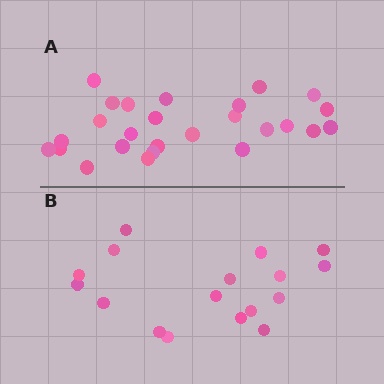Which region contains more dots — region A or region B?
Region A (the top region) has more dots.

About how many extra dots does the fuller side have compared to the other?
Region A has roughly 8 or so more dots than region B.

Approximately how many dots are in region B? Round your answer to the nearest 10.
About 20 dots. (The exact count is 17, which rounds to 20.)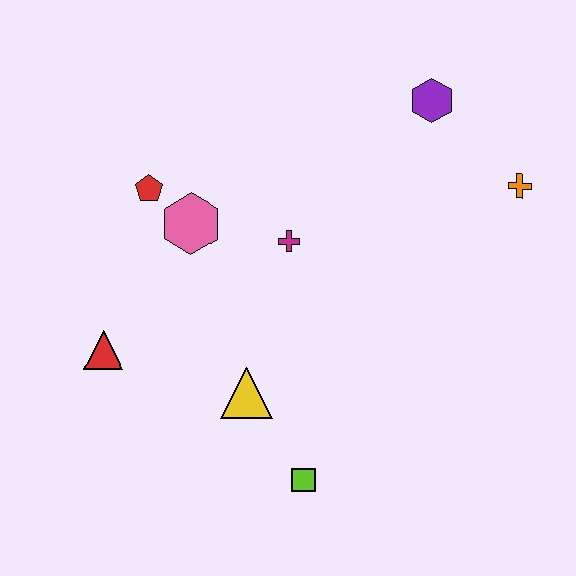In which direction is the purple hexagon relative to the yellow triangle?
The purple hexagon is above the yellow triangle.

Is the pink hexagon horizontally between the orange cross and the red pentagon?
Yes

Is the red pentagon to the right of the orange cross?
No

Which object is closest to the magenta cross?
The pink hexagon is closest to the magenta cross.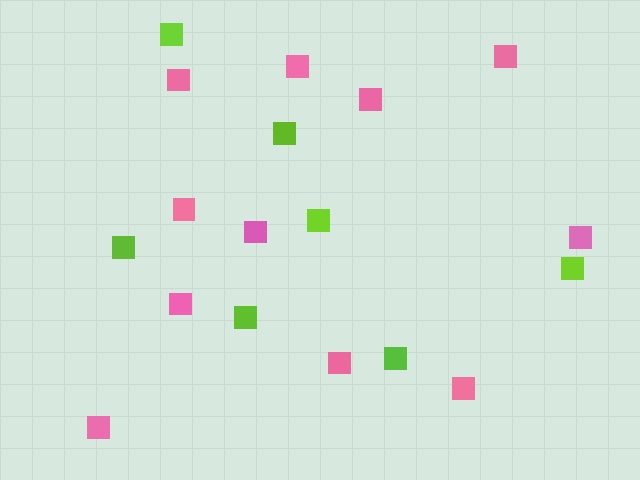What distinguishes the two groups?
There are 2 groups: one group of lime squares (7) and one group of pink squares (11).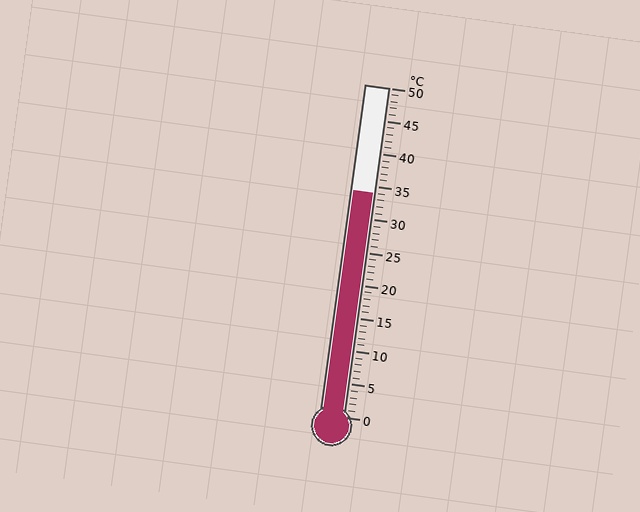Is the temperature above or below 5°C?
The temperature is above 5°C.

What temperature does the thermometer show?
The thermometer shows approximately 34°C.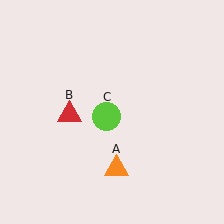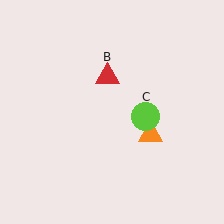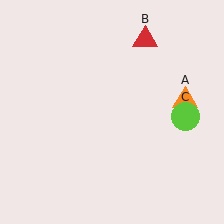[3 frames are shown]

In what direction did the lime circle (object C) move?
The lime circle (object C) moved right.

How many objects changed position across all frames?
3 objects changed position: orange triangle (object A), red triangle (object B), lime circle (object C).